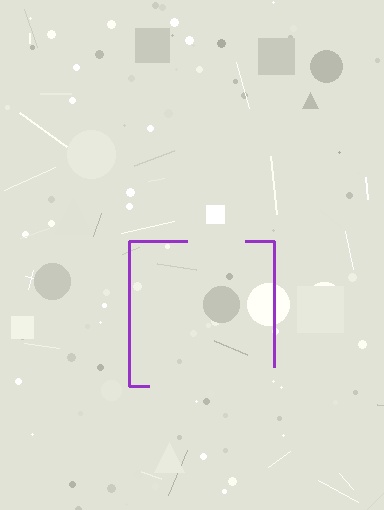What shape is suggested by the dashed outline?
The dashed outline suggests a square.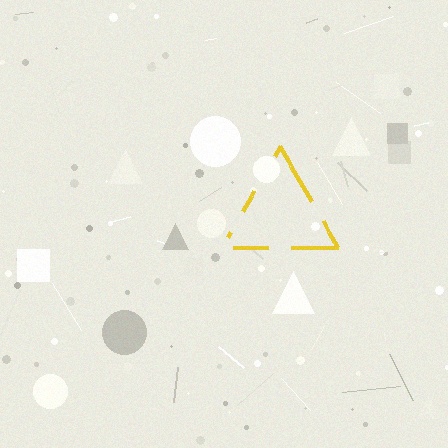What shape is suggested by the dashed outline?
The dashed outline suggests a triangle.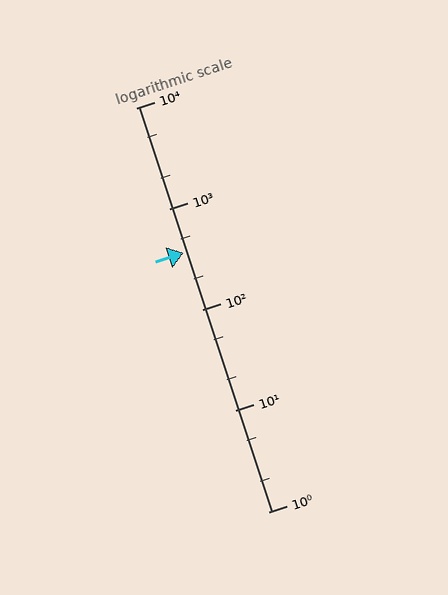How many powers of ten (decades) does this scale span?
The scale spans 4 decades, from 1 to 10000.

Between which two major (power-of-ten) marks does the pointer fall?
The pointer is between 100 and 1000.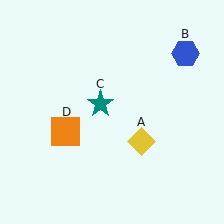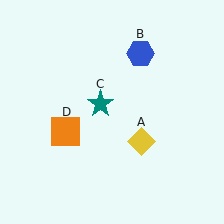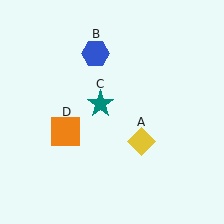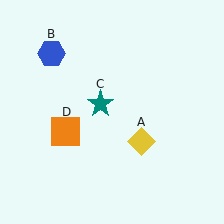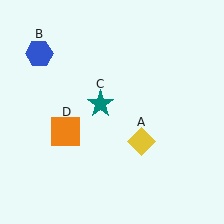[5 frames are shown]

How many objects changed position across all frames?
1 object changed position: blue hexagon (object B).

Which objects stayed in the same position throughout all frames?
Yellow diamond (object A) and teal star (object C) and orange square (object D) remained stationary.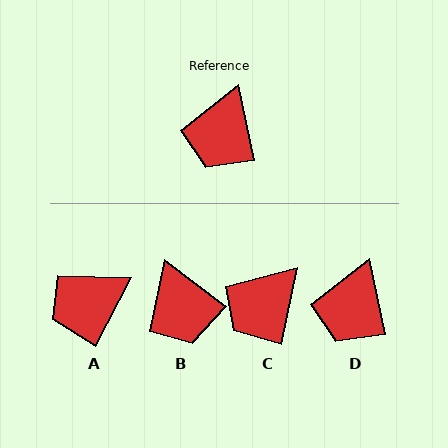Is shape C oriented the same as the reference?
No, it is off by about 24 degrees.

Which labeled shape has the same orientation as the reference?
D.